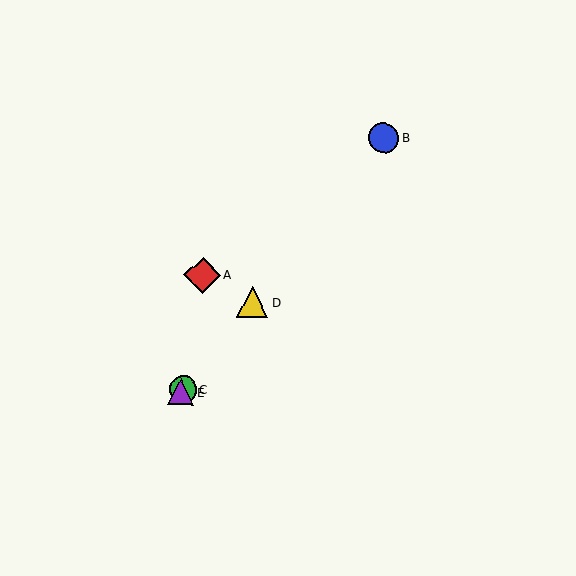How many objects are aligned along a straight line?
4 objects (B, C, D, E) are aligned along a straight line.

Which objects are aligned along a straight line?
Objects B, C, D, E are aligned along a straight line.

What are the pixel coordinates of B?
Object B is at (384, 138).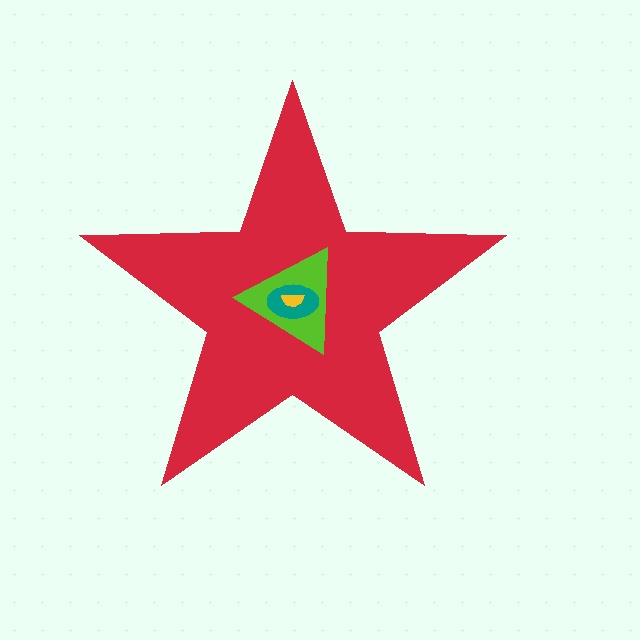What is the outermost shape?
The red star.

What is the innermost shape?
The yellow semicircle.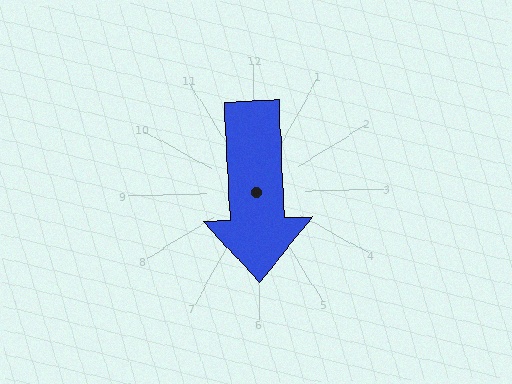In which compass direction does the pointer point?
South.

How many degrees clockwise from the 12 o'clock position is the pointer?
Approximately 179 degrees.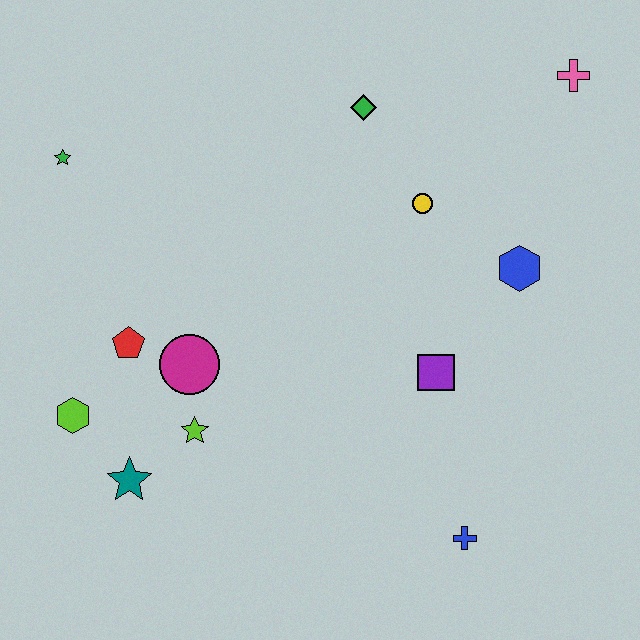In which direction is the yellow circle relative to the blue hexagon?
The yellow circle is to the left of the blue hexagon.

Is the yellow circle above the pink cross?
No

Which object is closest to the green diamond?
The yellow circle is closest to the green diamond.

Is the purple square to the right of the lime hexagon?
Yes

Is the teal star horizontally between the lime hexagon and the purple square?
Yes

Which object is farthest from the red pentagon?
The pink cross is farthest from the red pentagon.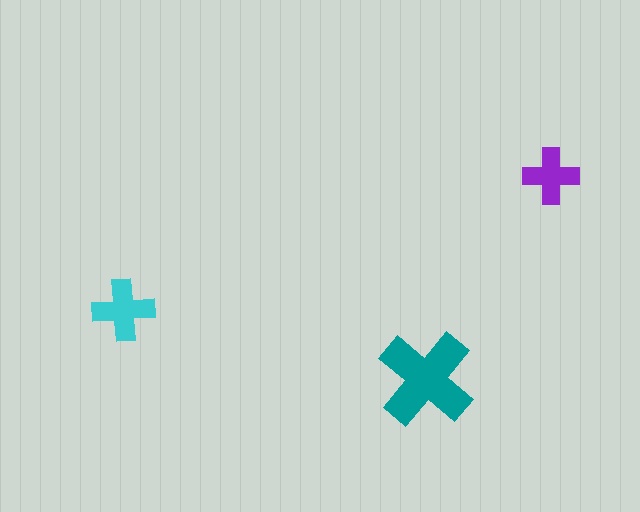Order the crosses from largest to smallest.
the teal one, the cyan one, the purple one.